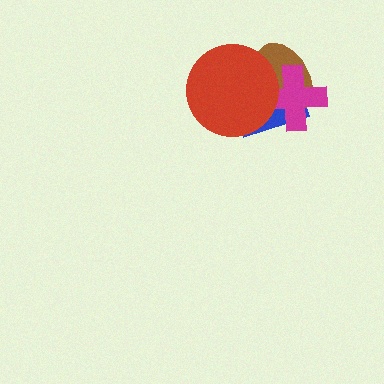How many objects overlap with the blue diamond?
3 objects overlap with the blue diamond.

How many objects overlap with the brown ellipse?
3 objects overlap with the brown ellipse.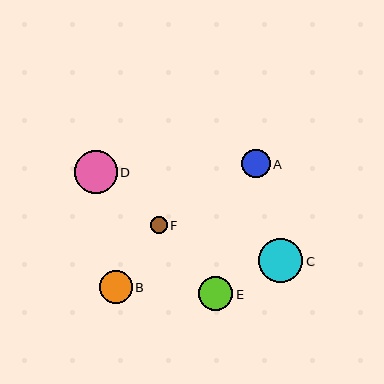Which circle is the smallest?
Circle F is the smallest with a size of approximately 17 pixels.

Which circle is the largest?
Circle C is the largest with a size of approximately 44 pixels.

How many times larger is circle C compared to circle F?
Circle C is approximately 2.6 times the size of circle F.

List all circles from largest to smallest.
From largest to smallest: C, D, E, B, A, F.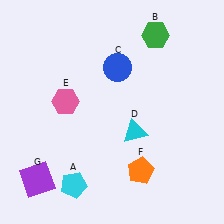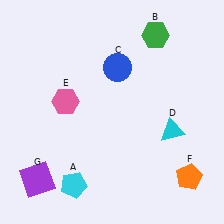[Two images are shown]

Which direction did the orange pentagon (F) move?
The orange pentagon (F) moved right.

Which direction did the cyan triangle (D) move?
The cyan triangle (D) moved right.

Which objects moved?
The objects that moved are: the cyan triangle (D), the orange pentagon (F).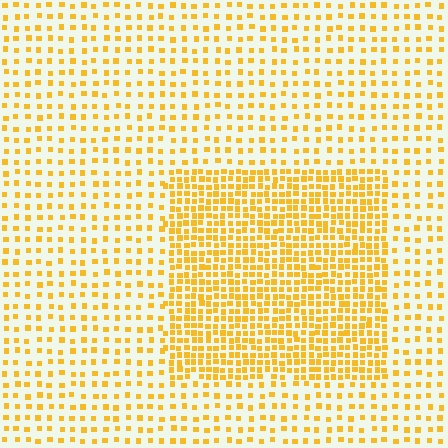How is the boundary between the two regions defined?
The boundary is defined by a change in element density (approximately 2.3x ratio). All elements are the same color, size, and shape.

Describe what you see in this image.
The image contains small yellow elements arranged at two different densities. A rectangle-shaped region is visible where the elements are more densely packed than the surrounding area.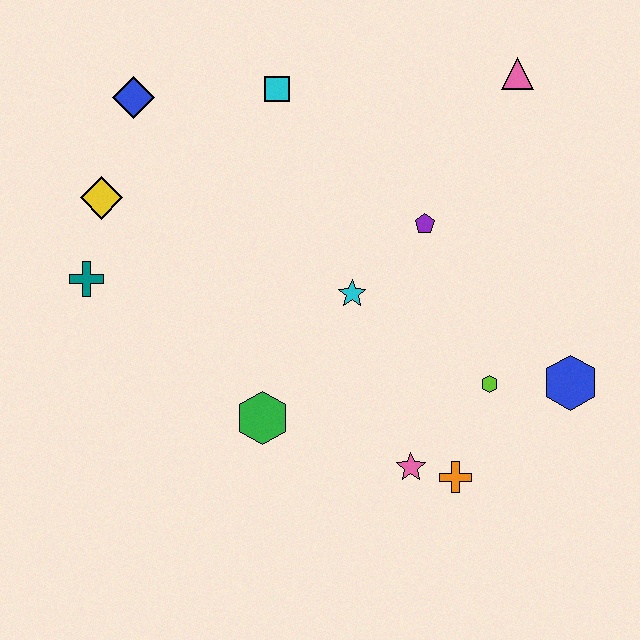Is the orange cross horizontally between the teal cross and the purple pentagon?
No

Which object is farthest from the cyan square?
The orange cross is farthest from the cyan square.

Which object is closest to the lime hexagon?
The blue hexagon is closest to the lime hexagon.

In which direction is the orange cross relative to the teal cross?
The orange cross is to the right of the teal cross.